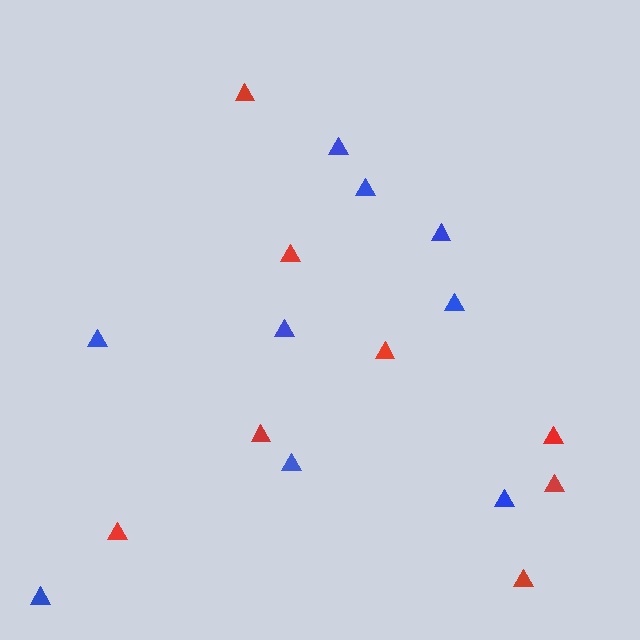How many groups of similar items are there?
There are 2 groups: one group of blue triangles (9) and one group of red triangles (8).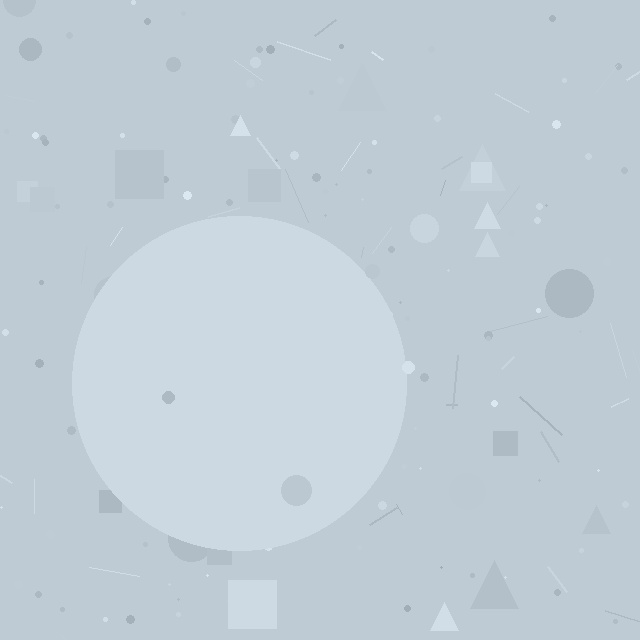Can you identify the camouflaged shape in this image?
The camouflaged shape is a circle.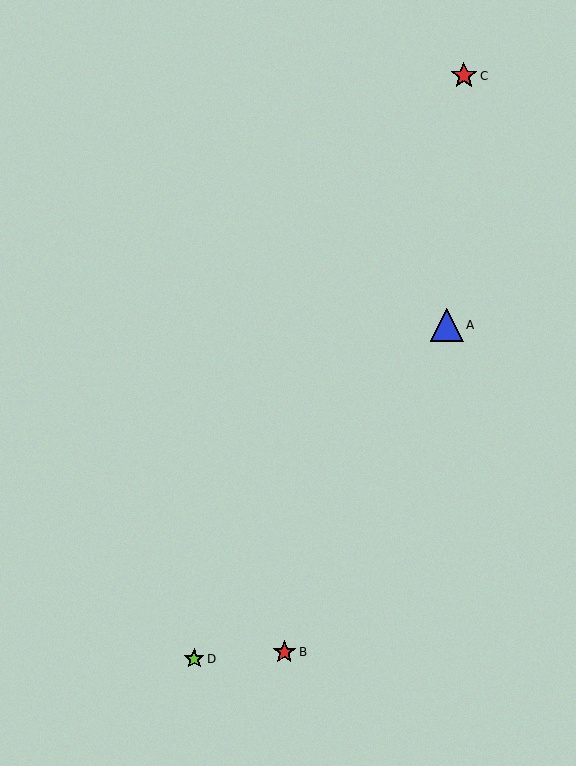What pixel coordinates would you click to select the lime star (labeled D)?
Click at (194, 659) to select the lime star D.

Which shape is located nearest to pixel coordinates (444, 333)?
The blue triangle (labeled A) at (447, 325) is nearest to that location.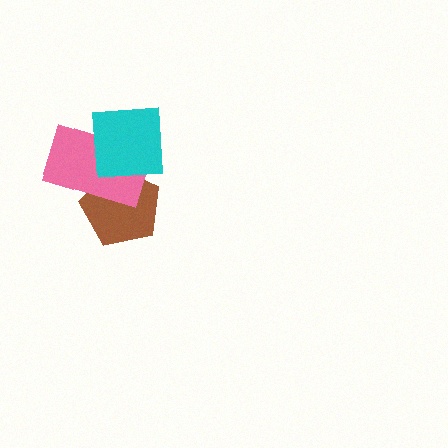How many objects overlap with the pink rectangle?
2 objects overlap with the pink rectangle.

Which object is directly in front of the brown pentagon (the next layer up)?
The pink rectangle is directly in front of the brown pentagon.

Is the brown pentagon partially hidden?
Yes, it is partially covered by another shape.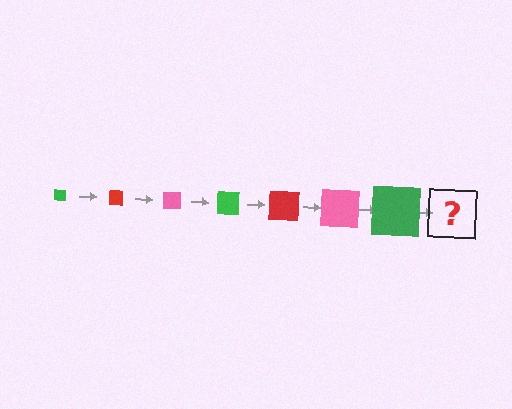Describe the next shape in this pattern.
It should be a red square, larger than the previous one.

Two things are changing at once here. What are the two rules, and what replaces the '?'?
The two rules are that the square grows larger each step and the color cycles through green, red, and pink. The '?' should be a red square, larger than the previous one.